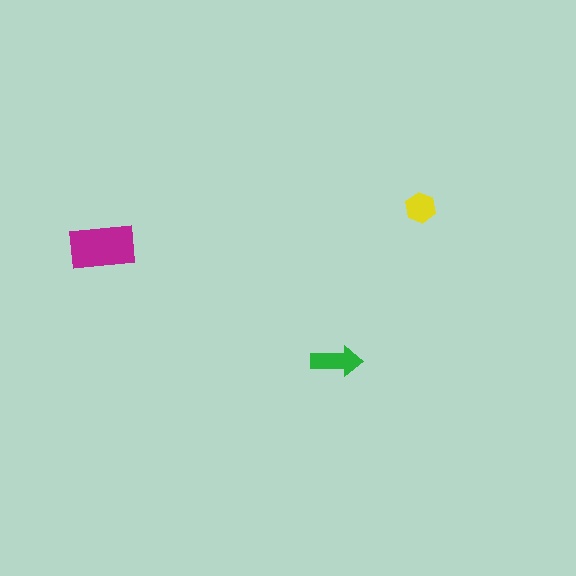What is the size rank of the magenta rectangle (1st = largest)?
1st.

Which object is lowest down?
The green arrow is bottommost.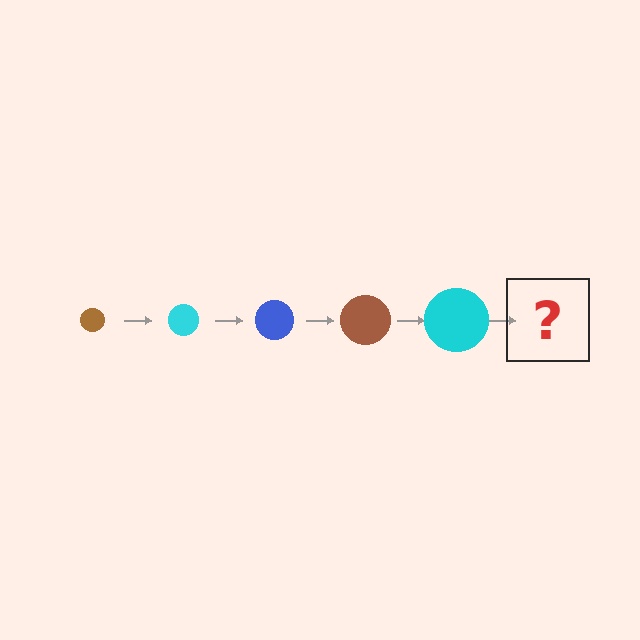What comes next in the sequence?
The next element should be a blue circle, larger than the previous one.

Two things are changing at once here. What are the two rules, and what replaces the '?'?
The two rules are that the circle grows larger each step and the color cycles through brown, cyan, and blue. The '?' should be a blue circle, larger than the previous one.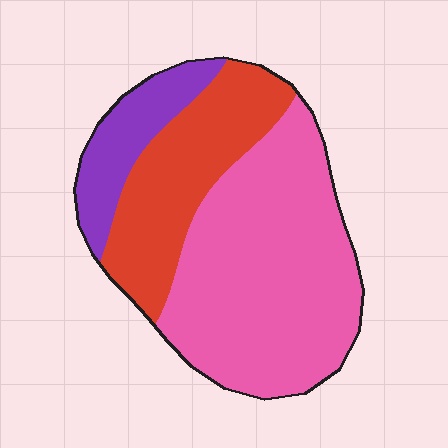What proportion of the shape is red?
Red takes up about one quarter (1/4) of the shape.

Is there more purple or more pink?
Pink.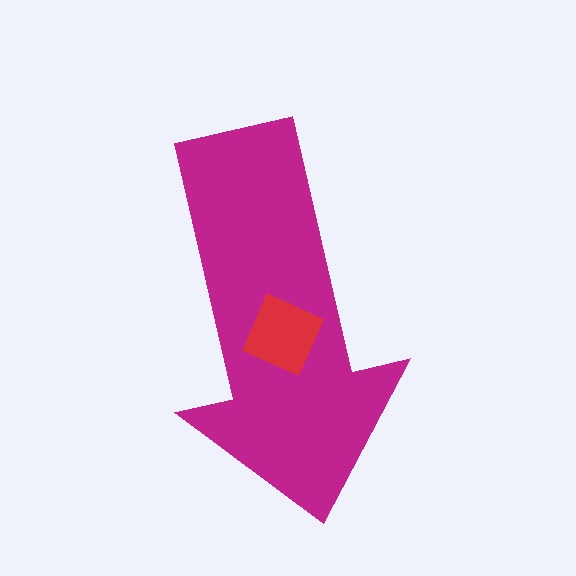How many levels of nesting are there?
2.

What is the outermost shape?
The magenta arrow.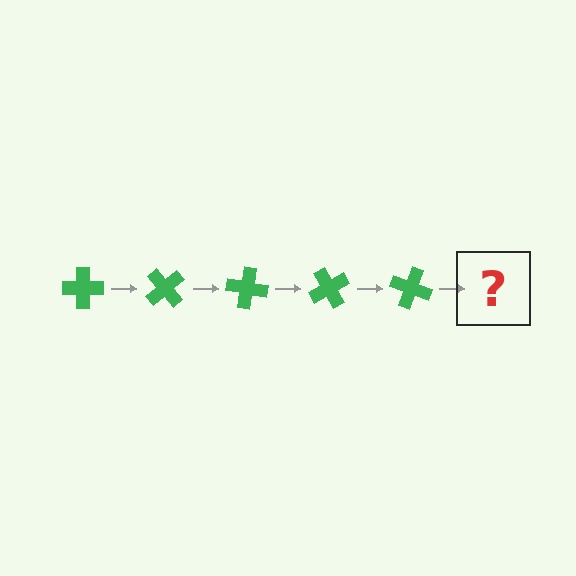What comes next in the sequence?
The next element should be a green cross rotated 250 degrees.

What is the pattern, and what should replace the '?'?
The pattern is that the cross rotates 50 degrees each step. The '?' should be a green cross rotated 250 degrees.